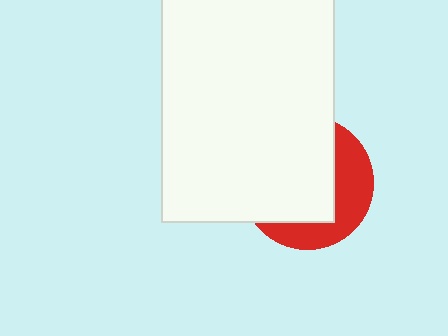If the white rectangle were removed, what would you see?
You would see the complete red circle.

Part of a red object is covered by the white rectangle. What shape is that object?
It is a circle.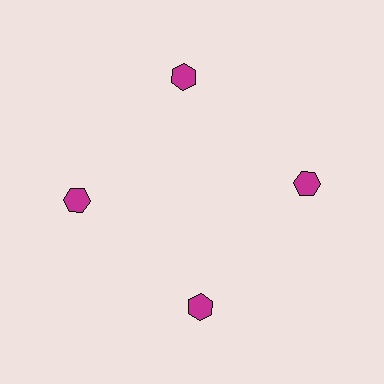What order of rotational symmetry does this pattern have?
This pattern has 4-fold rotational symmetry.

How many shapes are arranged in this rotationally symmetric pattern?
There are 4 shapes, arranged in 4 groups of 1.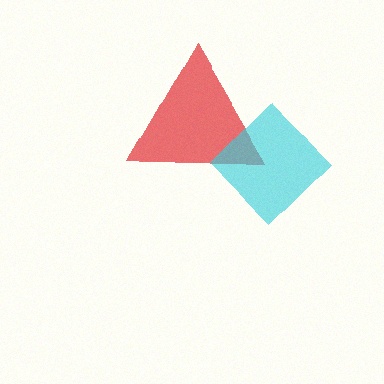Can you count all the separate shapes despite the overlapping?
Yes, there are 2 separate shapes.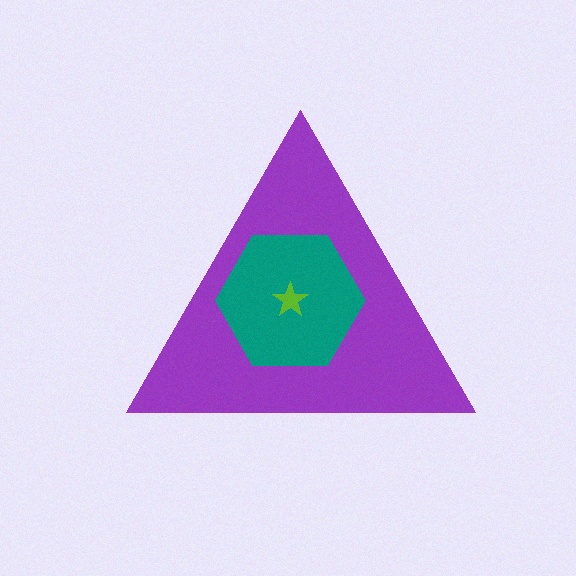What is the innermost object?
The lime star.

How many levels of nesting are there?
3.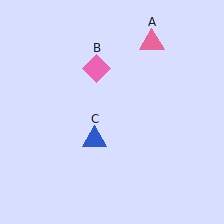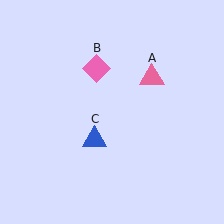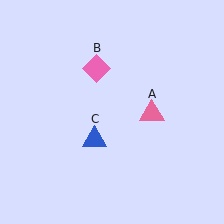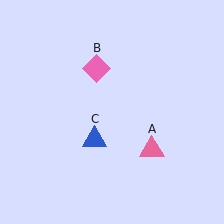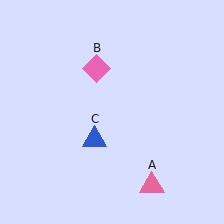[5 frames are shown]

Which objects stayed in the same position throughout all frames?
Pink diamond (object B) and blue triangle (object C) remained stationary.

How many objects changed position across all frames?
1 object changed position: pink triangle (object A).